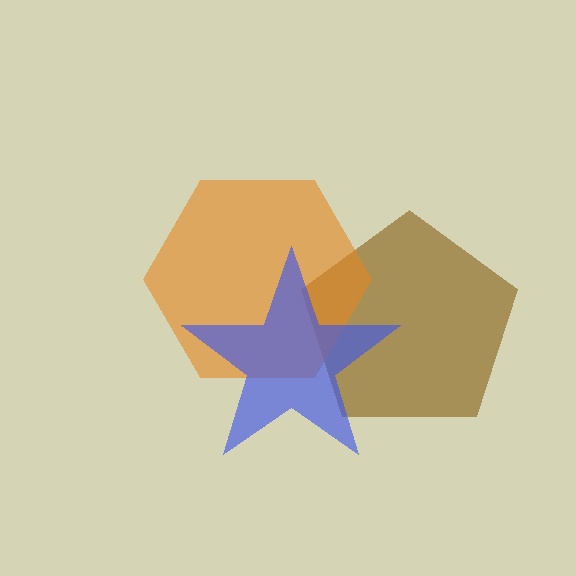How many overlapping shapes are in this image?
There are 3 overlapping shapes in the image.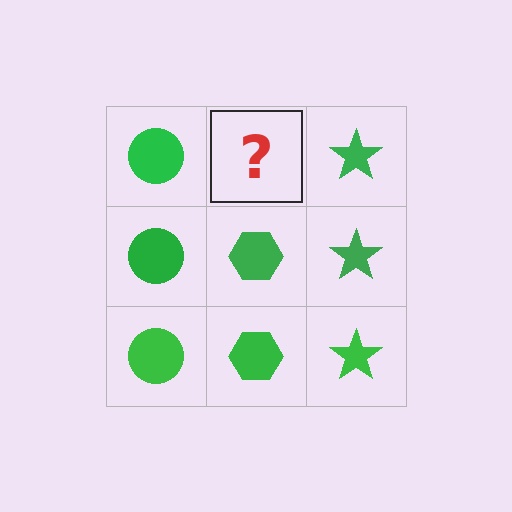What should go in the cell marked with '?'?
The missing cell should contain a green hexagon.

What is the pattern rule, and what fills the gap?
The rule is that each column has a consistent shape. The gap should be filled with a green hexagon.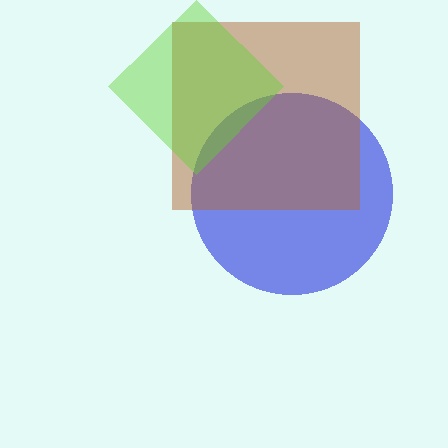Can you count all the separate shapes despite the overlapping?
Yes, there are 3 separate shapes.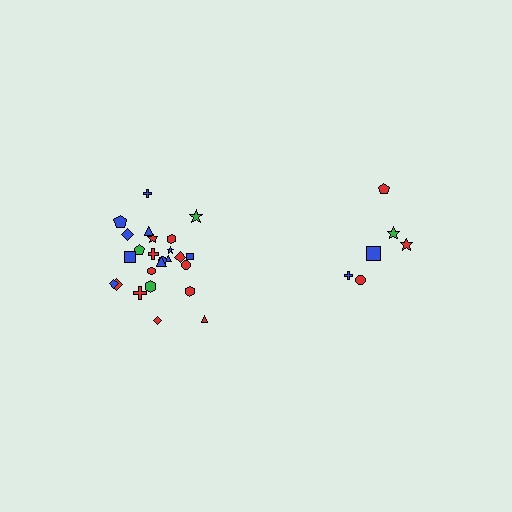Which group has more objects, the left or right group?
The left group.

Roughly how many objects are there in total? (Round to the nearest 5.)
Roughly 30 objects in total.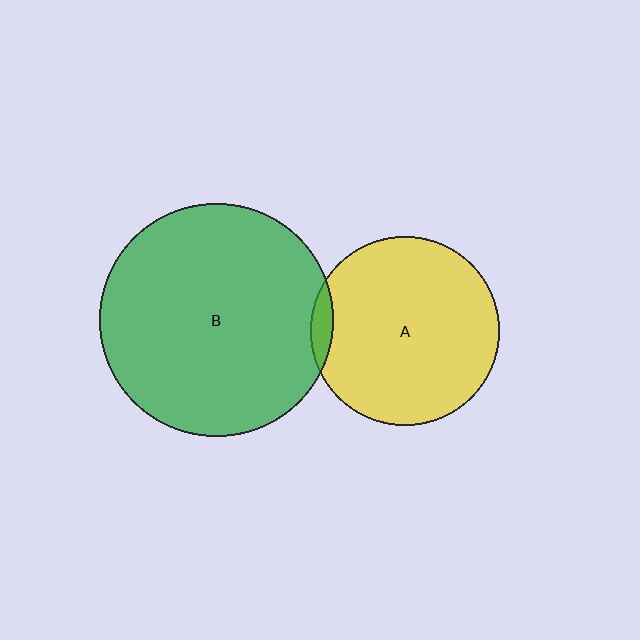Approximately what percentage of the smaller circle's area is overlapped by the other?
Approximately 5%.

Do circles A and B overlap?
Yes.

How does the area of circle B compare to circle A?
Approximately 1.5 times.